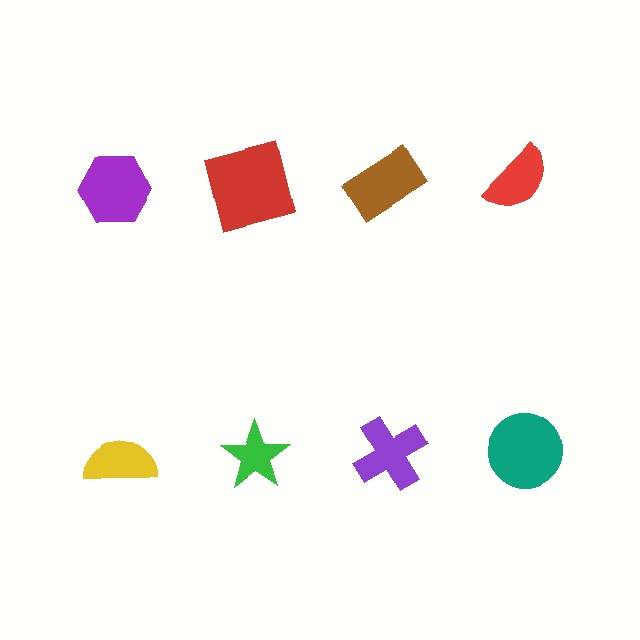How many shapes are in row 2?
4 shapes.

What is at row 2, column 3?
A purple cross.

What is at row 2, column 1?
A yellow semicircle.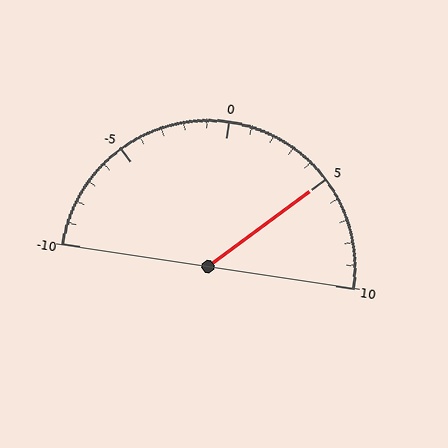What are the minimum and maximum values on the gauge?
The gauge ranges from -10 to 10.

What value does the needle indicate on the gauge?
The needle indicates approximately 5.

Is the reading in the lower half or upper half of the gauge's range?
The reading is in the upper half of the range (-10 to 10).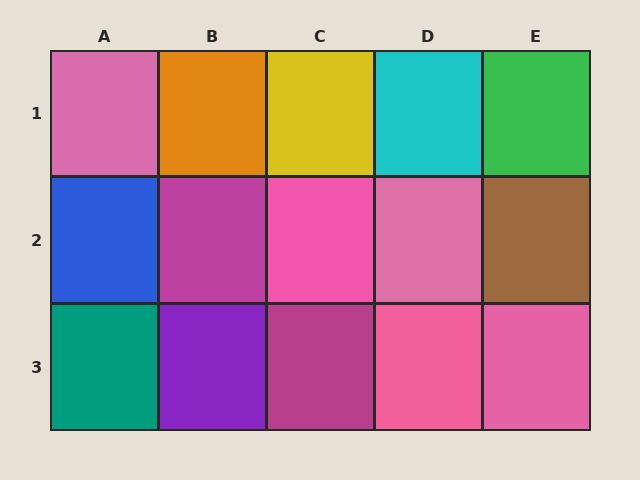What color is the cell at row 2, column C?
Pink.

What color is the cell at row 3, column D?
Pink.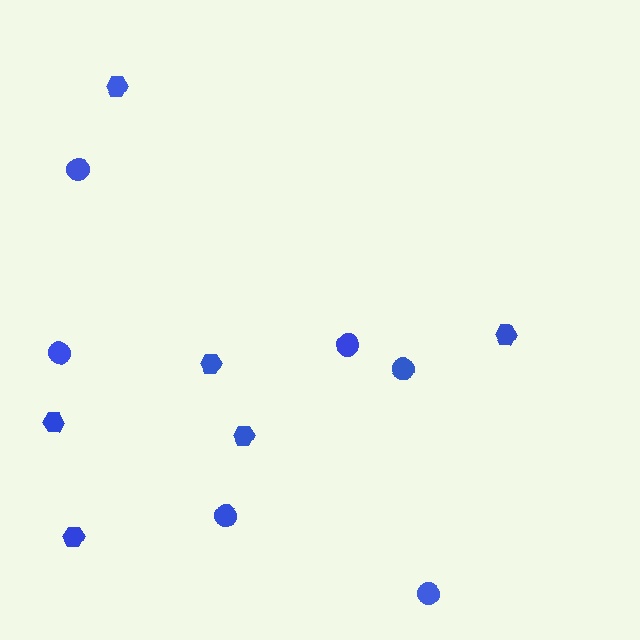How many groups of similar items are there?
There are 2 groups: one group of circles (6) and one group of hexagons (6).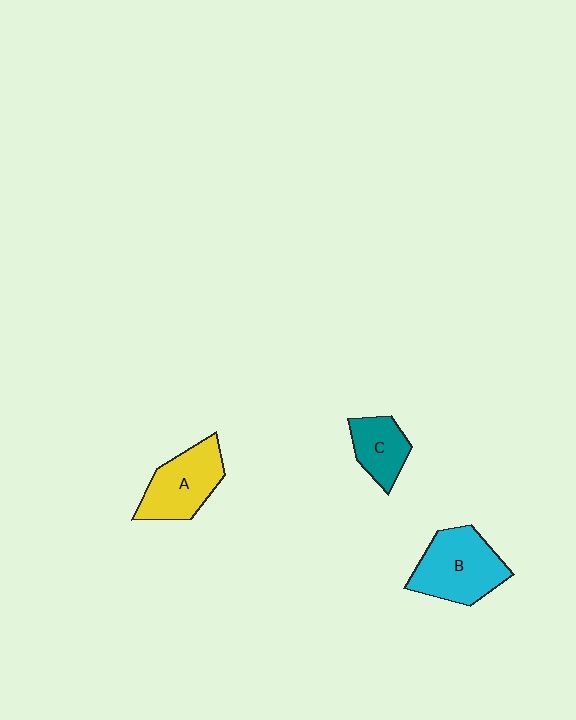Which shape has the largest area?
Shape B (cyan).